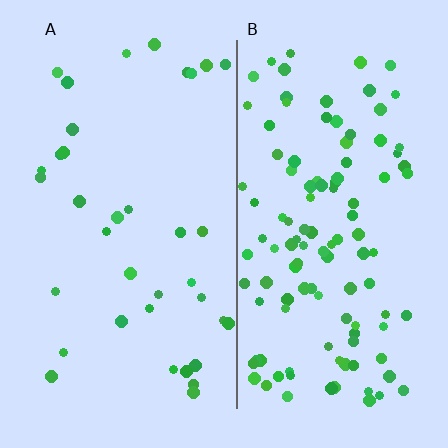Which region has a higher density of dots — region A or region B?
B (the right).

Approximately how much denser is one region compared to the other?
Approximately 3.2× — region B over region A.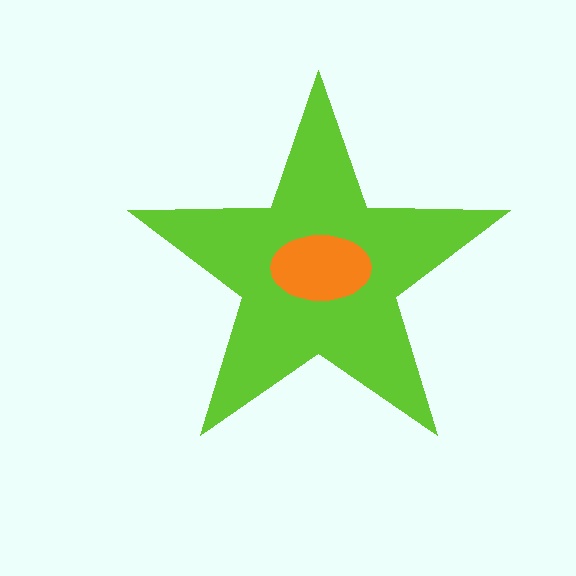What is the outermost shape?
The lime star.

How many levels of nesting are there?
2.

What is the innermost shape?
The orange ellipse.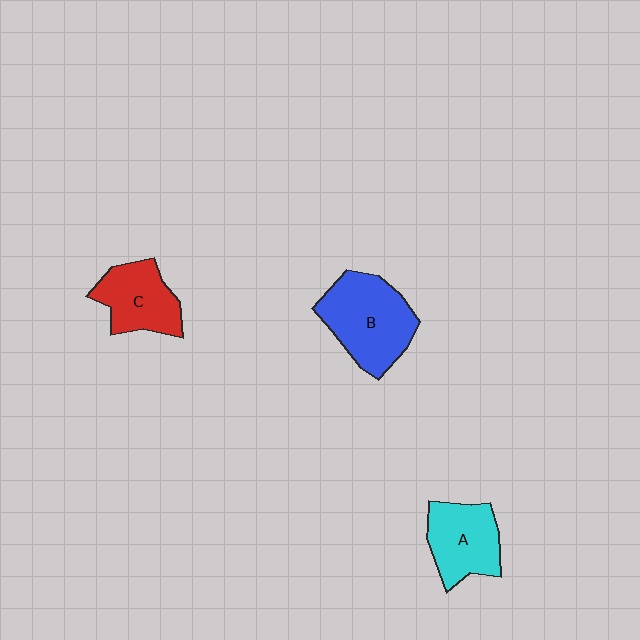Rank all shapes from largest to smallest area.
From largest to smallest: B (blue), A (cyan), C (red).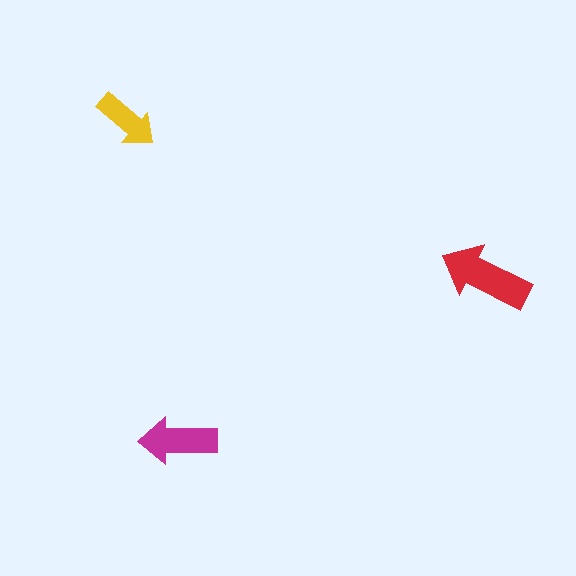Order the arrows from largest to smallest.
the red one, the magenta one, the yellow one.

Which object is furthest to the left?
The yellow arrow is leftmost.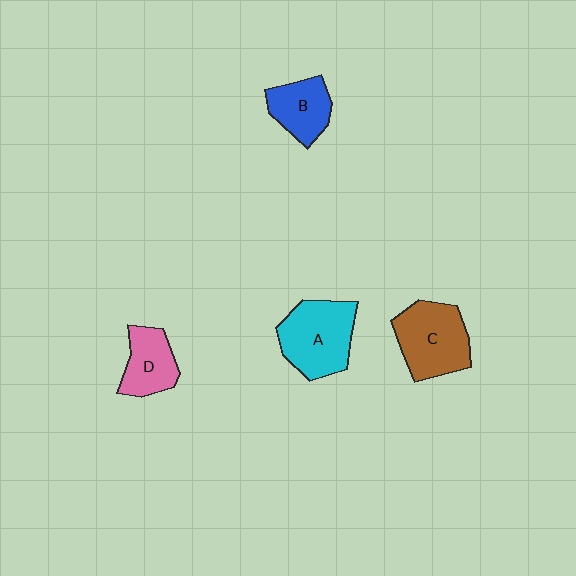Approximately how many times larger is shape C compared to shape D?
Approximately 1.5 times.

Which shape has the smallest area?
Shape D (pink).